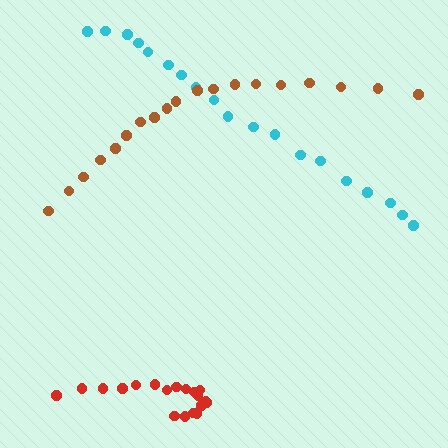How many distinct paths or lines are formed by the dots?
There are 3 distinct paths.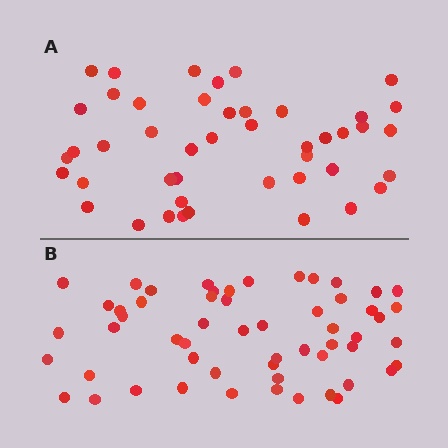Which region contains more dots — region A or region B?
Region B (the bottom region) has more dots.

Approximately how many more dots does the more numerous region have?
Region B has roughly 12 or so more dots than region A.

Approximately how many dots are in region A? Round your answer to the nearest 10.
About 40 dots. (The exact count is 45, which rounds to 40.)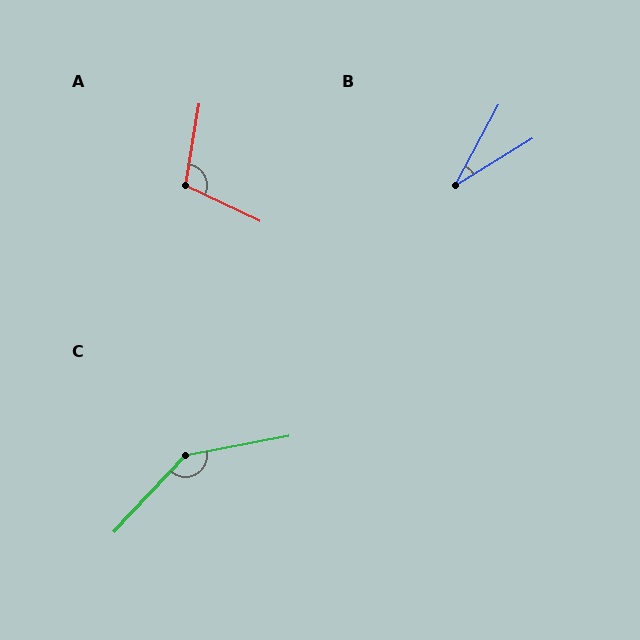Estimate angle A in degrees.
Approximately 106 degrees.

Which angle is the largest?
C, at approximately 144 degrees.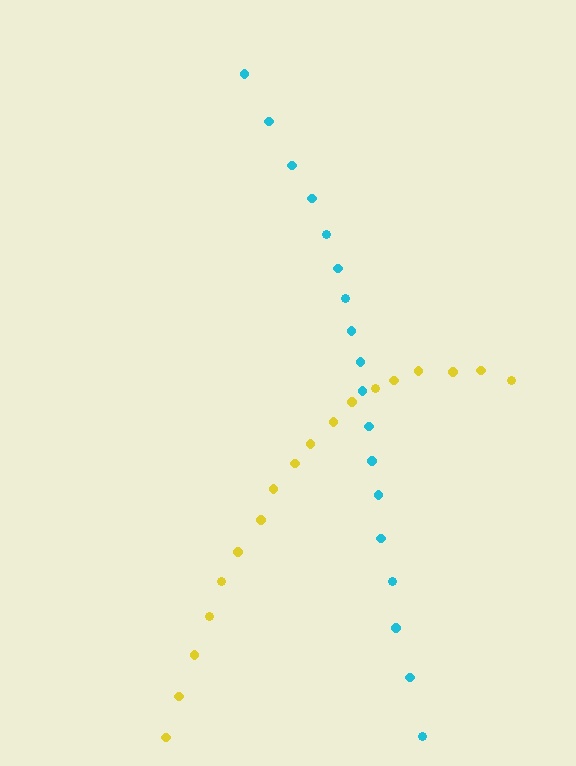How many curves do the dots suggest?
There are 2 distinct paths.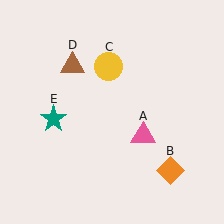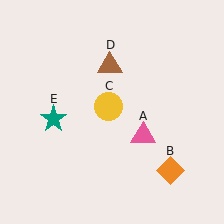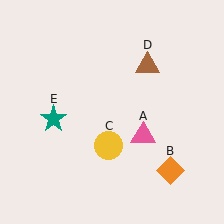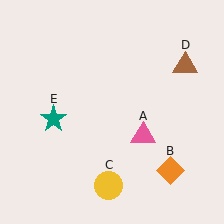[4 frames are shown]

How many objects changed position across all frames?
2 objects changed position: yellow circle (object C), brown triangle (object D).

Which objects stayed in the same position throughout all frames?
Pink triangle (object A) and orange diamond (object B) and teal star (object E) remained stationary.